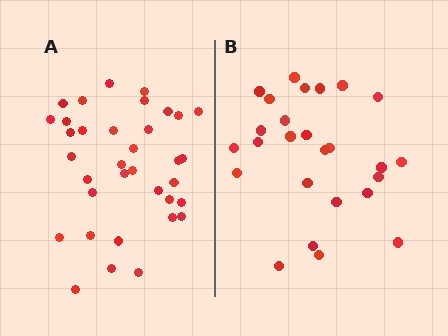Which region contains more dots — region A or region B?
Region A (the left region) has more dots.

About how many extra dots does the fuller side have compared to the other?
Region A has roughly 8 or so more dots than region B.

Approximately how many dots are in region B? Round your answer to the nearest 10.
About 30 dots. (The exact count is 26, which rounds to 30.)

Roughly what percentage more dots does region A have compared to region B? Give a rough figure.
About 35% more.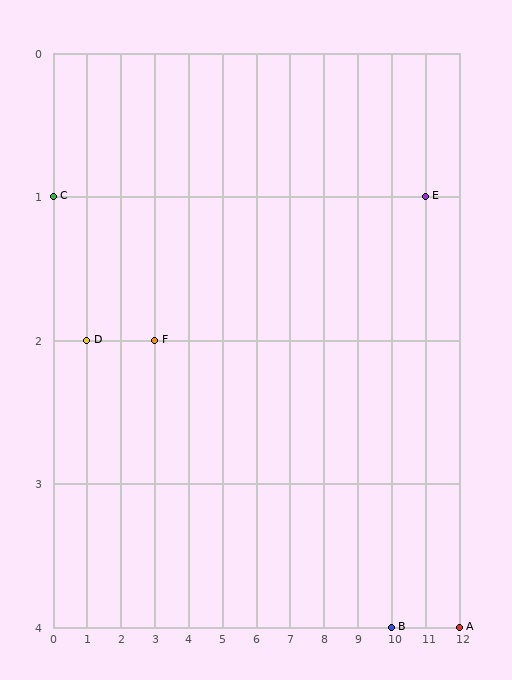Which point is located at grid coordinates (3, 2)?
Point F is at (3, 2).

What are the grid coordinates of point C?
Point C is at grid coordinates (0, 1).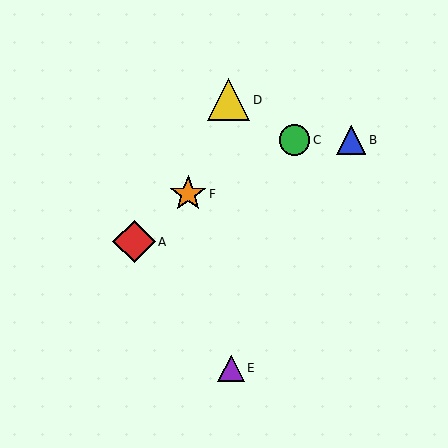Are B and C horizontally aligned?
Yes, both are at y≈140.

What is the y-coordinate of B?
Object B is at y≈140.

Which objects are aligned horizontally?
Objects B, C are aligned horizontally.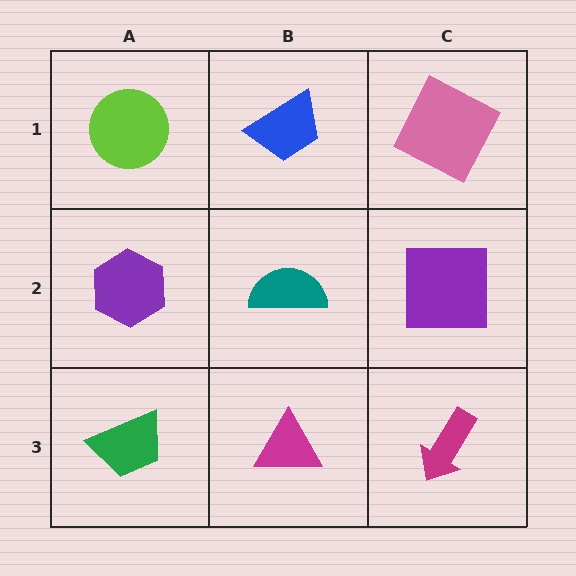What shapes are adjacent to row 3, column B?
A teal semicircle (row 2, column B), a green trapezoid (row 3, column A), a magenta arrow (row 3, column C).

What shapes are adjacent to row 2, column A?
A lime circle (row 1, column A), a green trapezoid (row 3, column A), a teal semicircle (row 2, column B).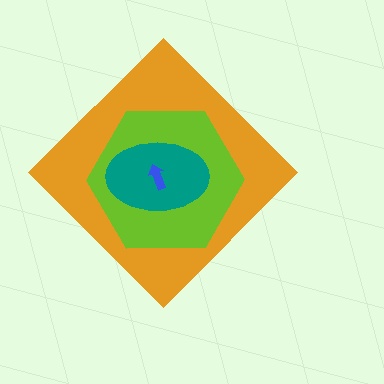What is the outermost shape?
The orange diamond.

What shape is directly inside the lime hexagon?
The teal ellipse.